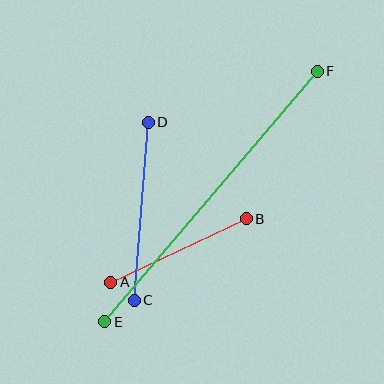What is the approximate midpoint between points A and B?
The midpoint is at approximately (178, 251) pixels.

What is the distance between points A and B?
The distance is approximately 149 pixels.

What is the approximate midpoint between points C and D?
The midpoint is at approximately (141, 211) pixels.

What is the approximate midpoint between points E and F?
The midpoint is at approximately (211, 196) pixels.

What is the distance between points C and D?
The distance is approximately 179 pixels.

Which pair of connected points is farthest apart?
Points E and F are farthest apart.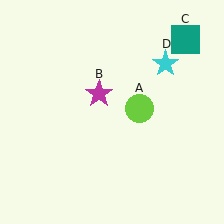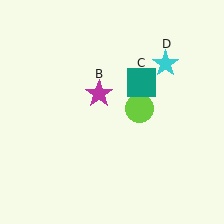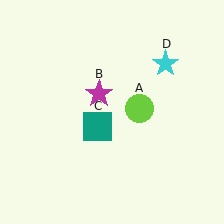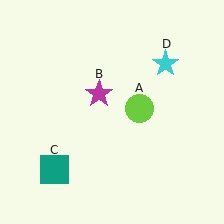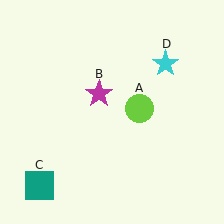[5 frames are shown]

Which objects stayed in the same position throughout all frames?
Lime circle (object A) and magenta star (object B) and cyan star (object D) remained stationary.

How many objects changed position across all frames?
1 object changed position: teal square (object C).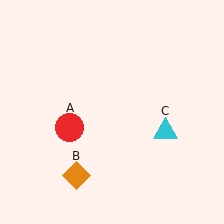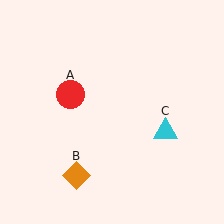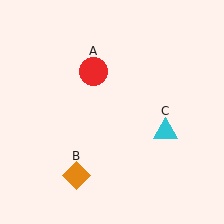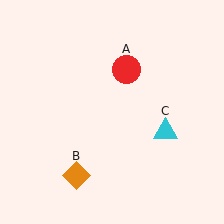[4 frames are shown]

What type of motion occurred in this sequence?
The red circle (object A) rotated clockwise around the center of the scene.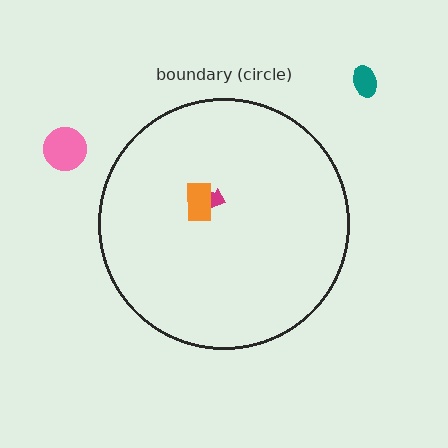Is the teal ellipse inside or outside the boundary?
Outside.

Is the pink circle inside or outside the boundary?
Outside.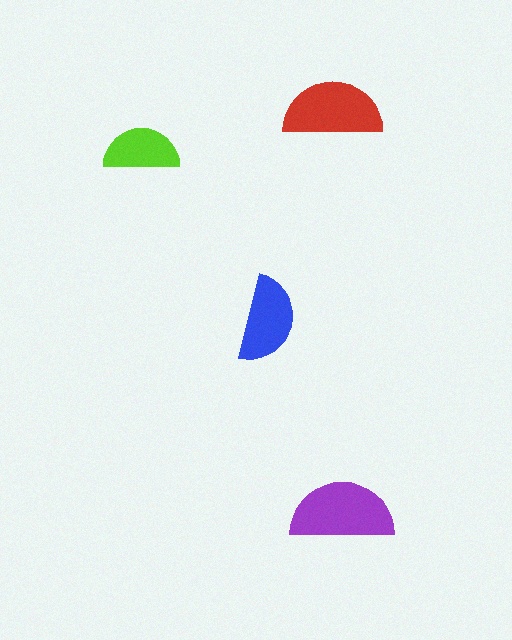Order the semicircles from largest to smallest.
the purple one, the red one, the blue one, the lime one.